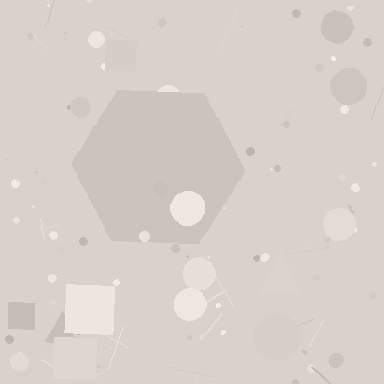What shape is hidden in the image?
A hexagon is hidden in the image.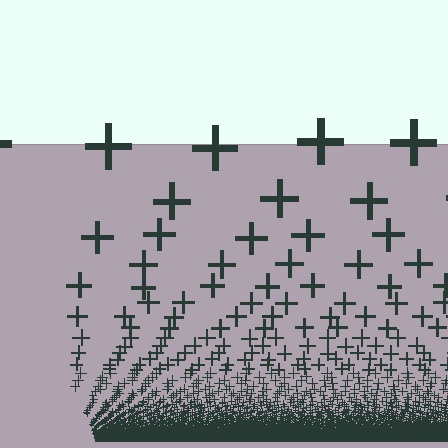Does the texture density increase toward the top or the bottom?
Density increases toward the bottom.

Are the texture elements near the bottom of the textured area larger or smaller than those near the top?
Smaller. The gradient is inverted — elements near the bottom are smaller and denser.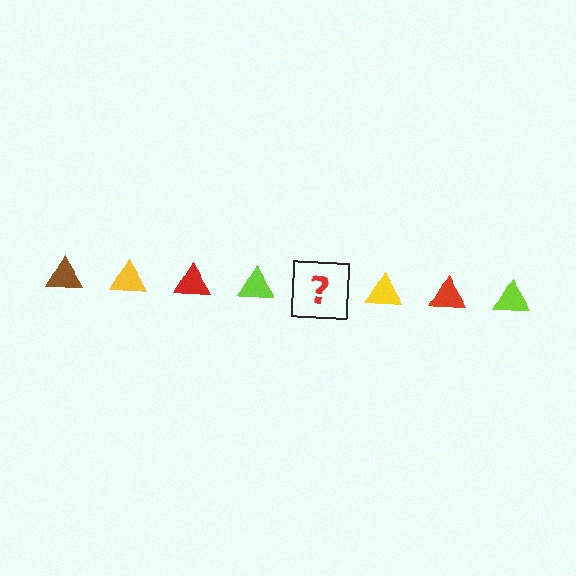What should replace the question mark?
The question mark should be replaced with a brown triangle.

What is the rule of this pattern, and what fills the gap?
The rule is that the pattern cycles through brown, yellow, red, lime triangles. The gap should be filled with a brown triangle.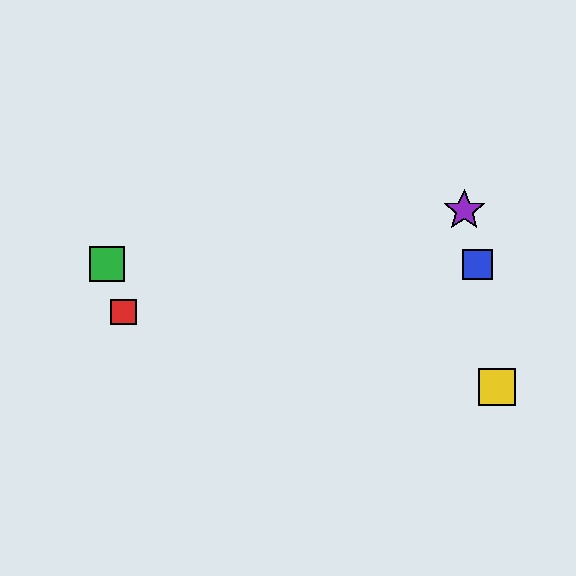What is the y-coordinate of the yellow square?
The yellow square is at y≈387.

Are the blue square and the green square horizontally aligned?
Yes, both are at y≈264.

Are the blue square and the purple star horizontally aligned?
No, the blue square is at y≈264 and the purple star is at y≈210.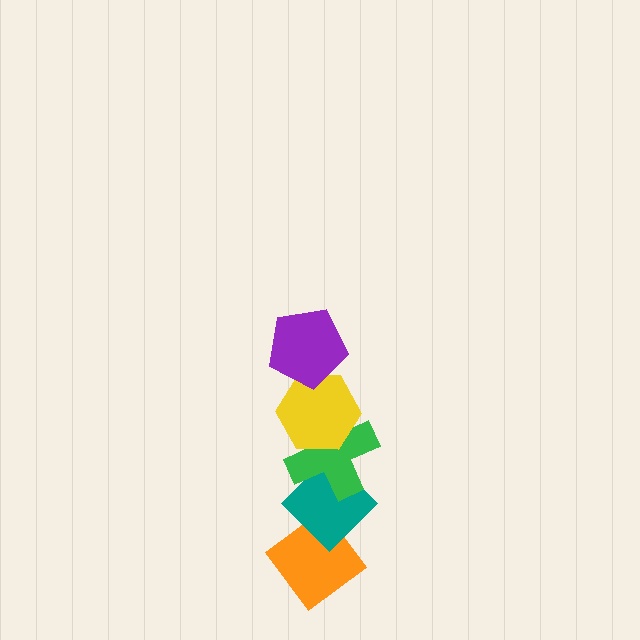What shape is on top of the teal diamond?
The green cross is on top of the teal diamond.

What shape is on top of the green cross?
The yellow hexagon is on top of the green cross.